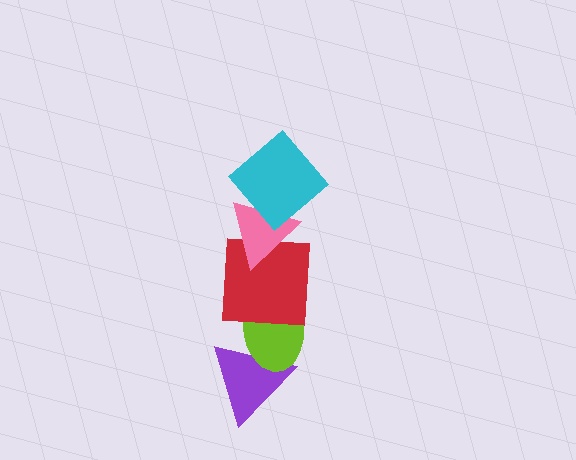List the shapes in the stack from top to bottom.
From top to bottom: the cyan diamond, the pink triangle, the red square, the lime ellipse, the purple triangle.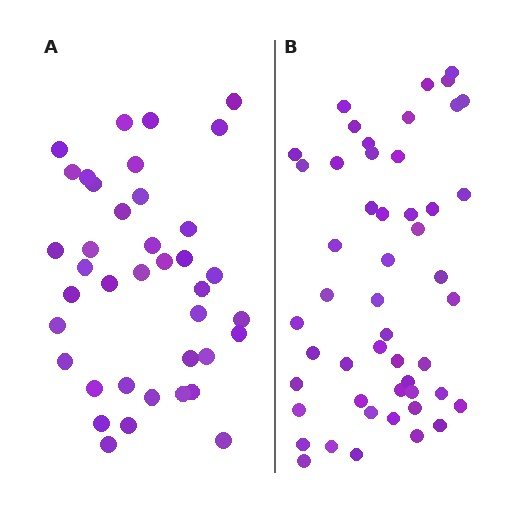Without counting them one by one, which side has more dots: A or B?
Region B (the right region) has more dots.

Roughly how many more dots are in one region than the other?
Region B has roughly 12 or so more dots than region A.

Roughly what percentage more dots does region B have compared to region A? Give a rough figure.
About 30% more.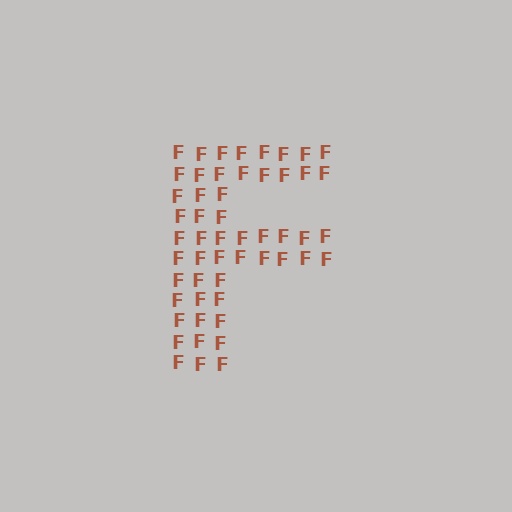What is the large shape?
The large shape is the letter F.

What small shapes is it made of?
It is made of small letter F's.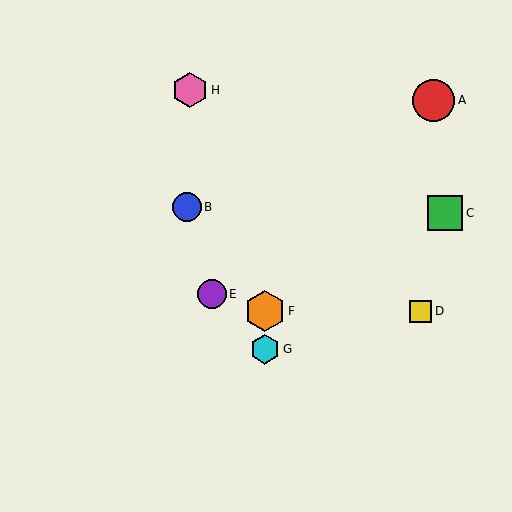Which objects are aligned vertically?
Objects F, G are aligned vertically.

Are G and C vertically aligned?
No, G is at x≈265 and C is at x≈445.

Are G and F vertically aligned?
Yes, both are at x≈265.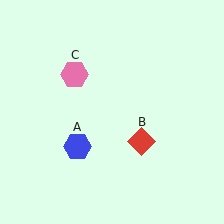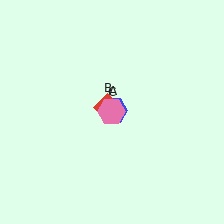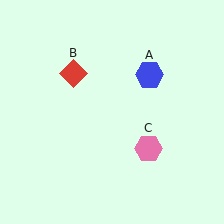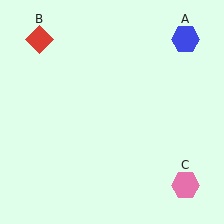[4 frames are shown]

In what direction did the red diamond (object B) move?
The red diamond (object B) moved up and to the left.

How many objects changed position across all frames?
3 objects changed position: blue hexagon (object A), red diamond (object B), pink hexagon (object C).